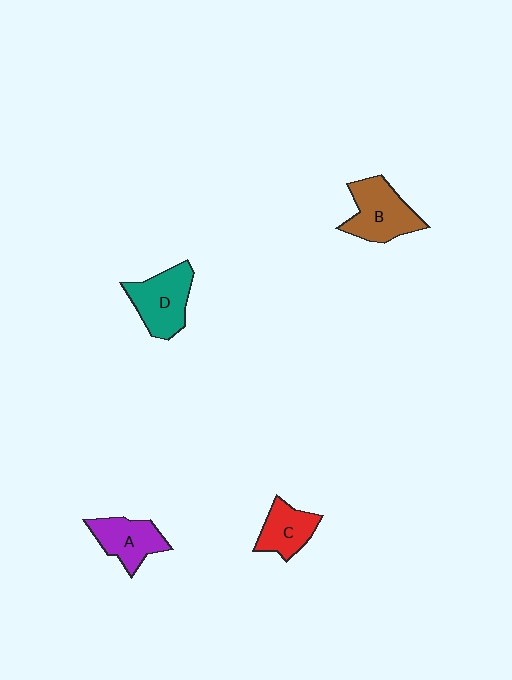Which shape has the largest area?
Shape B (brown).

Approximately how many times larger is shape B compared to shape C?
Approximately 1.4 times.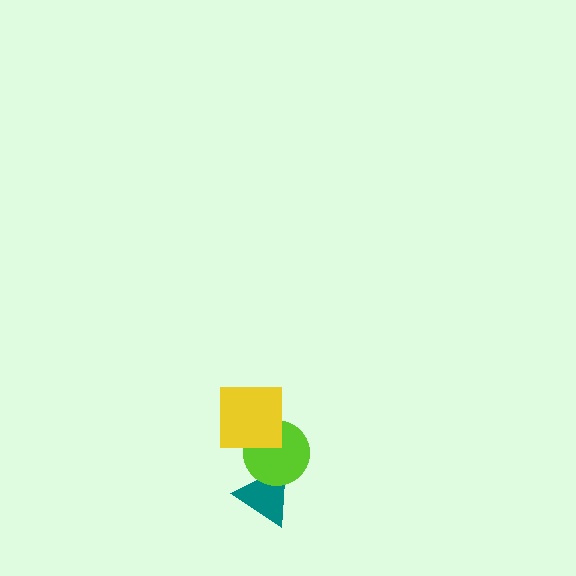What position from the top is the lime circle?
The lime circle is 2nd from the top.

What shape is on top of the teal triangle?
The lime circle is on top of the teal triangle.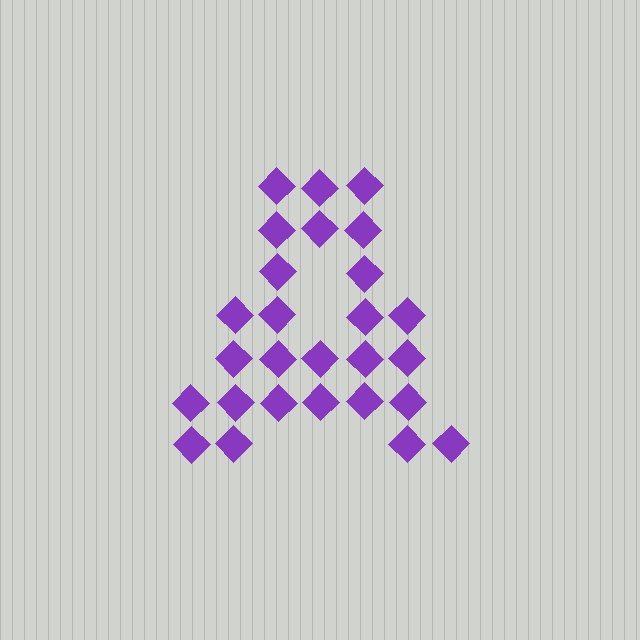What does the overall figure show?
The overall figure shows the letter A.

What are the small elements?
The small elements are diamonds.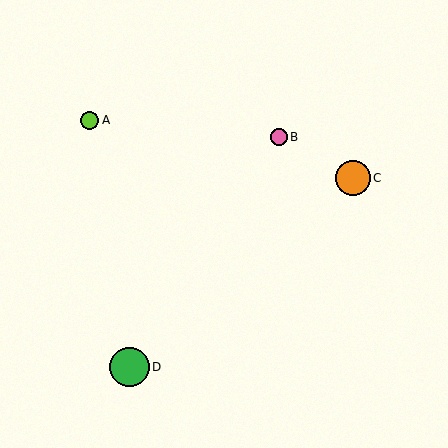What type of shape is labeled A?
Shape A is a lime circle.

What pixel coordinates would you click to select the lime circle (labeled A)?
Click at (90, 120) to select the lime circle A.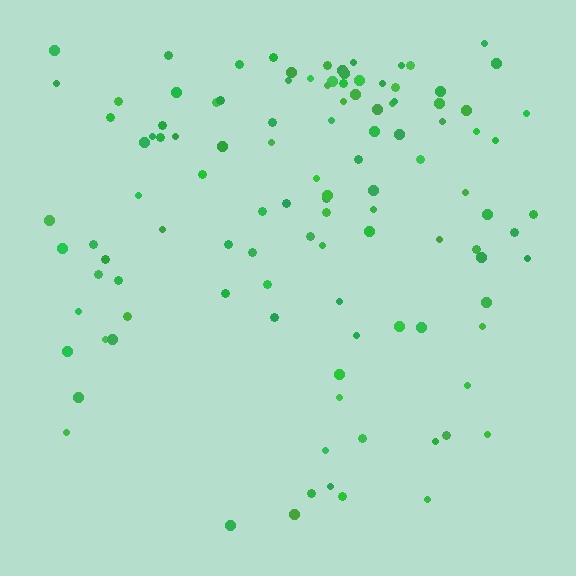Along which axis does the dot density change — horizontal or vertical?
Vertical.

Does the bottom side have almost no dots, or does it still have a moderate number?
Still a moderate number, just noticeably fewer than the top.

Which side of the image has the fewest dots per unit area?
The bottom.